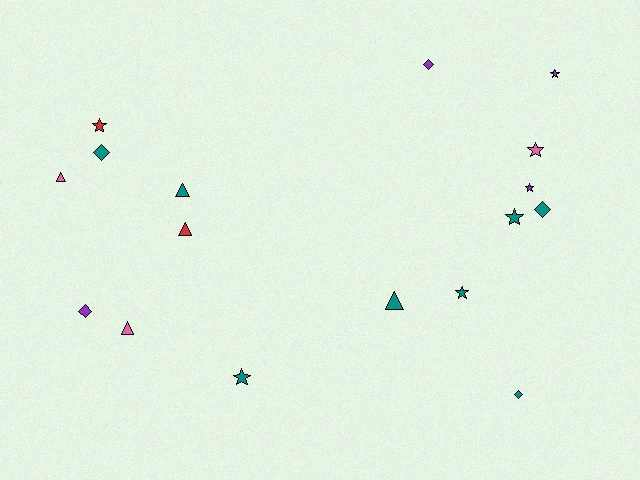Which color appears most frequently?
Teal, with 8 objects.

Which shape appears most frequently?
Star, with 7 objects.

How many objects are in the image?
There are 17 objects.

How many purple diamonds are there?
There are 2 purple diamonds.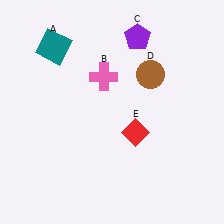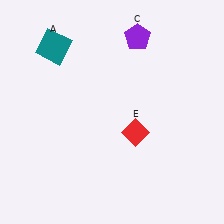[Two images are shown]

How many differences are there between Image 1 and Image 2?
There are 2 differences between the two images.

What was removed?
The brown circle (D), the pink cross (B) were removed in Image 2.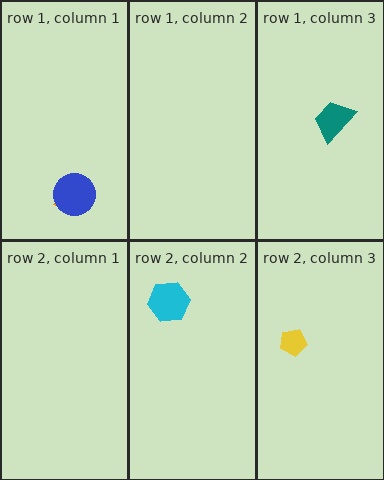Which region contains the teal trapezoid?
The row 1, column 3 region.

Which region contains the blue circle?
The row 1, column 1 region.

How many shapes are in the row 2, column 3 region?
1.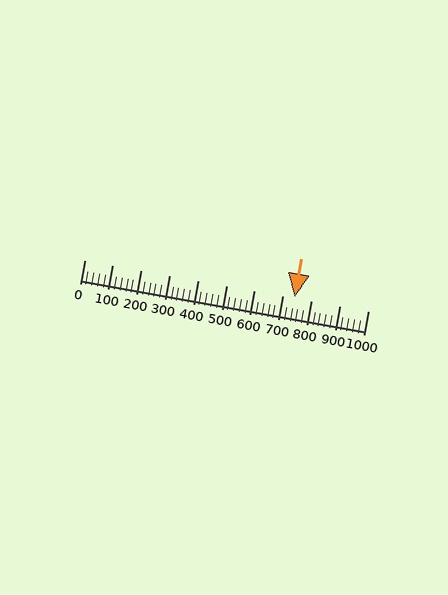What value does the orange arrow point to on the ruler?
The orange arrow points to approximately 740.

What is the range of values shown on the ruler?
The ruler shows values from 0 to 1000.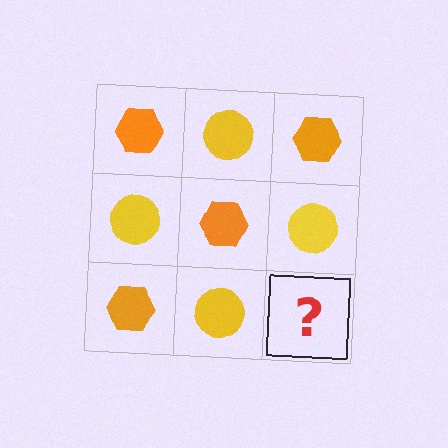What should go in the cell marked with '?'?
The missing cell should contain an orange hexagon.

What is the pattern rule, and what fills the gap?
The rule is that it alternates orange hexagon and yellow circle in a checkerboard pattern. The gap should be filled with an orange hexagon.